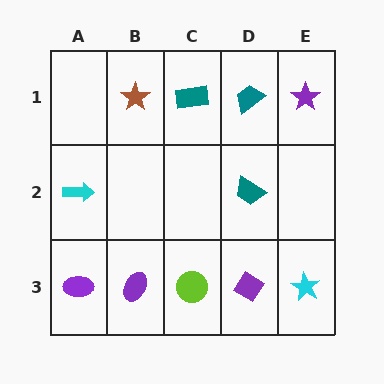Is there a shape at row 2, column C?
No, that cell is empty.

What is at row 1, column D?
A teal trapezoid.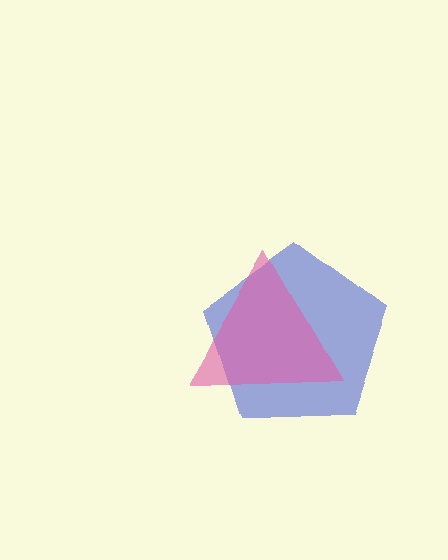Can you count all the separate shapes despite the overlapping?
Yes, there are 2 separate shapes.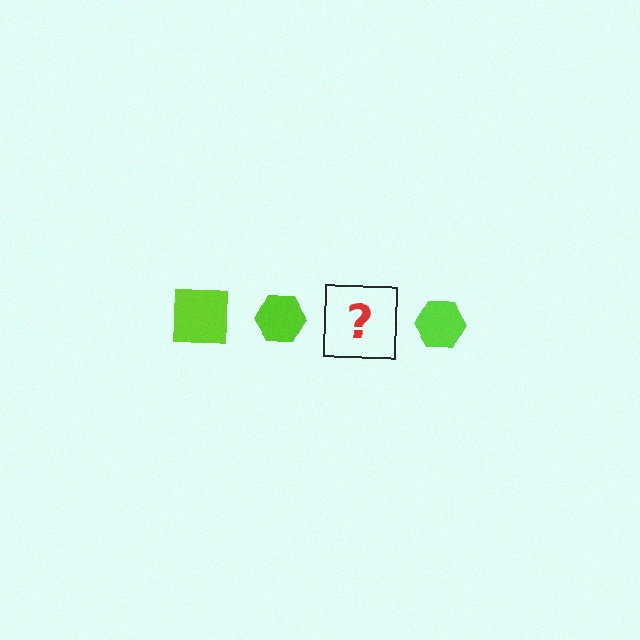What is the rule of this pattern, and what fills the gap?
The rule is that the pattern cycles through square, hexagon shapes in lime. The gap should be filled with a lime square.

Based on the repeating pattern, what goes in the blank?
The blank should be a lime square.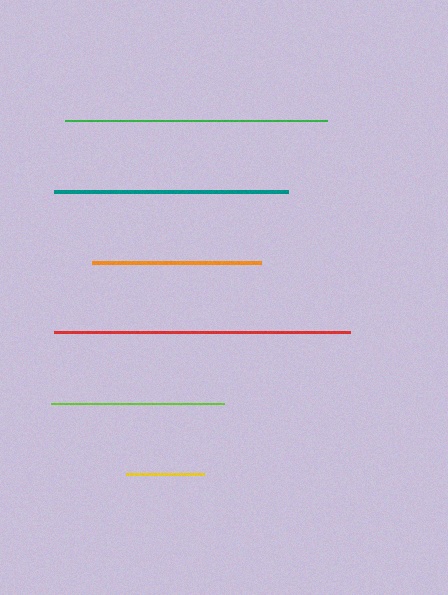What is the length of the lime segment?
The lime segment is approximately 173 pixels long.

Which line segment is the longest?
The red line is the longest at approximately 295 pixels.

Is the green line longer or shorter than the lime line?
The green line is longer than the lime line.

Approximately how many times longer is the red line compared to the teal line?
The red line is approximately 1.3 times the length of the teal line.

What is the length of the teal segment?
The teal segment is approximately 234 pixels long.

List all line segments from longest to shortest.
From longest to shortest: red, green, teal, lime, orange, yellow.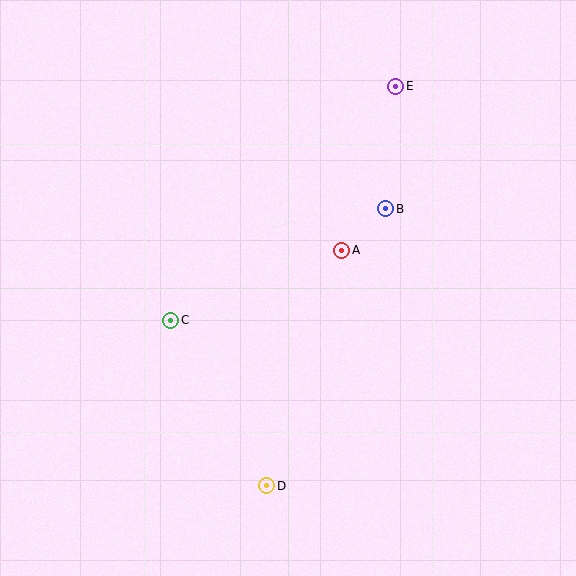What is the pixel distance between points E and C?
The distance between E and C is 325 pixels.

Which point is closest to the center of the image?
Point A at (342, 250) is closest to the center.